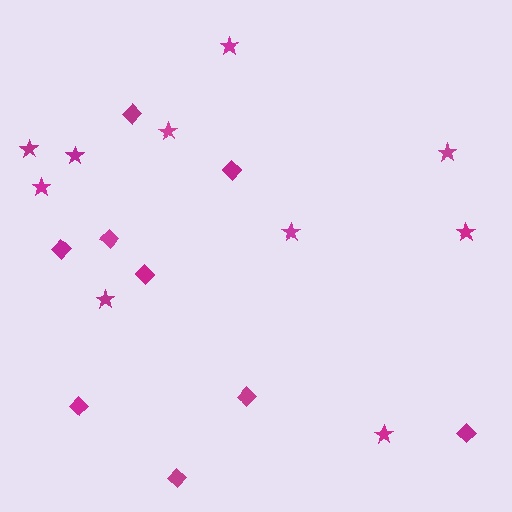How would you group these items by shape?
There are 2 groups: one group of stars (10) and one group of diamonds (9).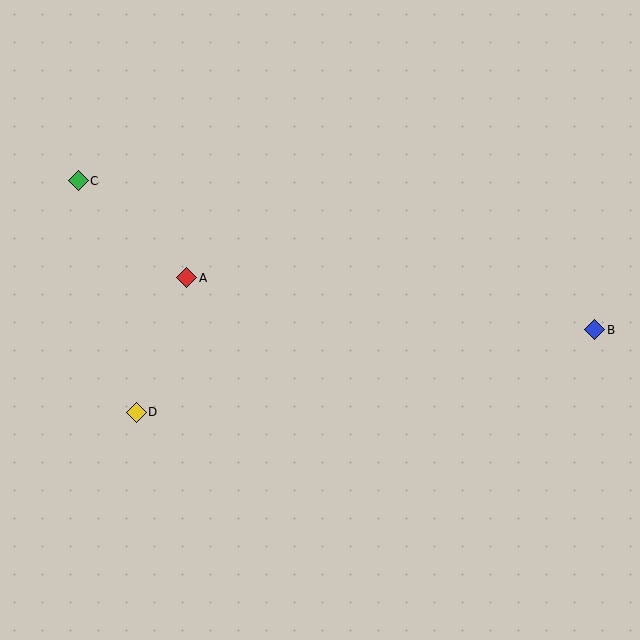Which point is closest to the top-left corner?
Point C is closest to the top-left corner.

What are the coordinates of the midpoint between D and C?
The midpoint between D and C is at (107, 296).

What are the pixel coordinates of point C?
Point C is at (78, 181).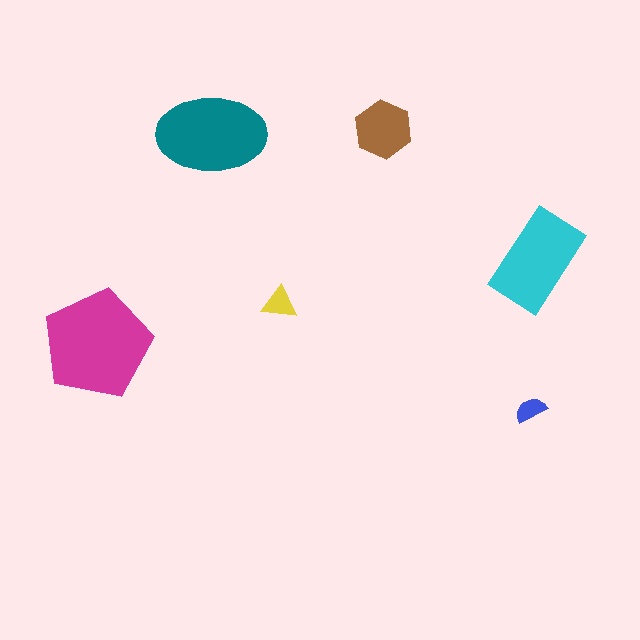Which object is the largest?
The magenta pentagon.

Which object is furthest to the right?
The cyan rectangle is rightmost.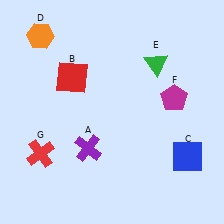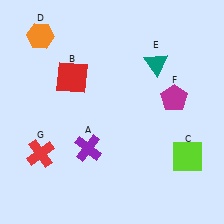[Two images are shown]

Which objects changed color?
C changed from blue to lime. E changed from green to teal.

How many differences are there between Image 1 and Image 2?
There are 2 differences between the two images.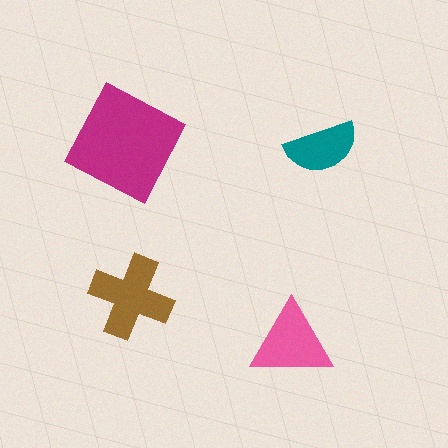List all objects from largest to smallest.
The magenta square, the brown cross, the pink triangle, the teal semicircle.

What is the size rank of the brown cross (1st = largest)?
2nd.